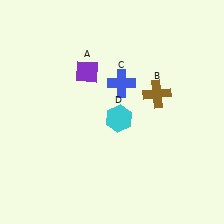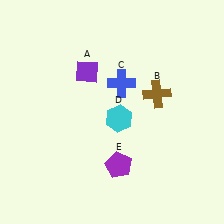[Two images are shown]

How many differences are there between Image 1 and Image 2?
There is 1 difference between the two images.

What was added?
A purple pentagon (E) was added in Image 2.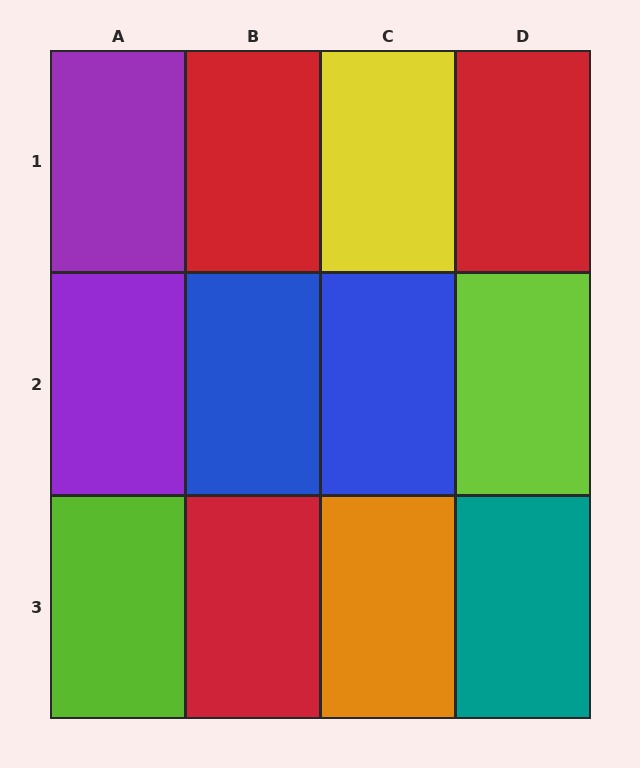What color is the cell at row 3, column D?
Teal.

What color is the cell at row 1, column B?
Red.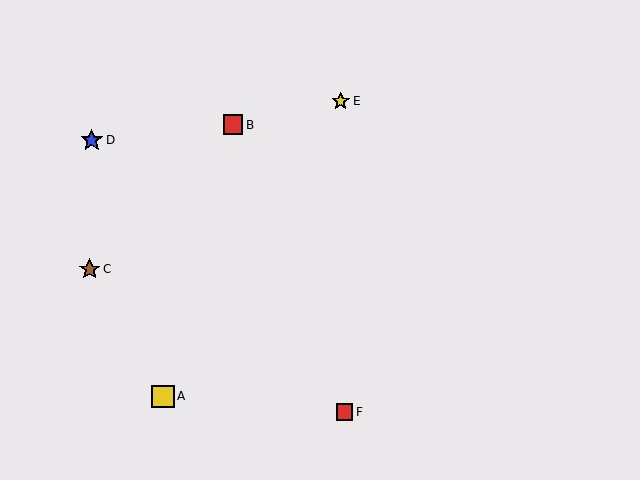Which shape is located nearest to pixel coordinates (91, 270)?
The brown star (labeled C) at (90, 269) is nearest to that location.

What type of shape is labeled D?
Shape D is a blue star.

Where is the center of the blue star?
The center of the blue star is at (92, 140).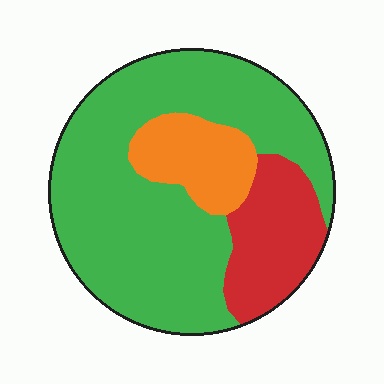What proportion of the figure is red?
Red covers about 20% of the figure.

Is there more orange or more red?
Red.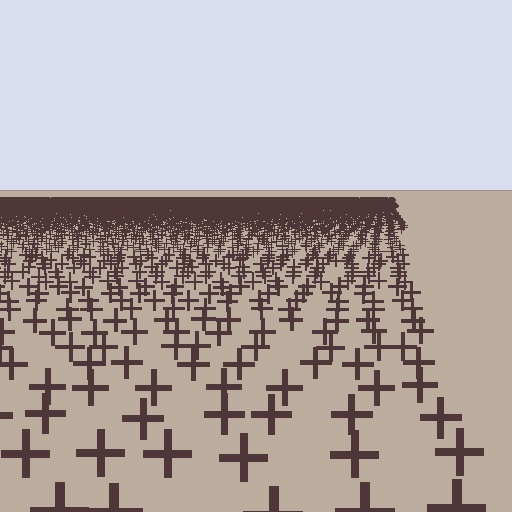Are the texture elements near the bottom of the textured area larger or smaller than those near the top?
Larger. Near the bottom, elements are closer to the viewer and appear at a bigger on-screen size.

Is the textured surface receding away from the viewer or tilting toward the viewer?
The surface is receding away from the viewer. Texture elements get smaller and denser toward the top.